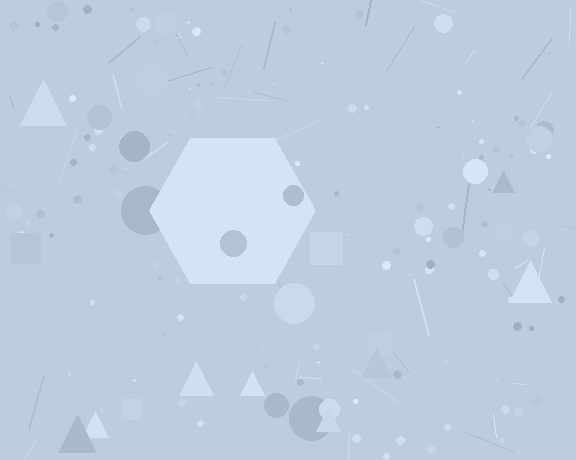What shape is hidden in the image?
A hexagon is hidden in the image.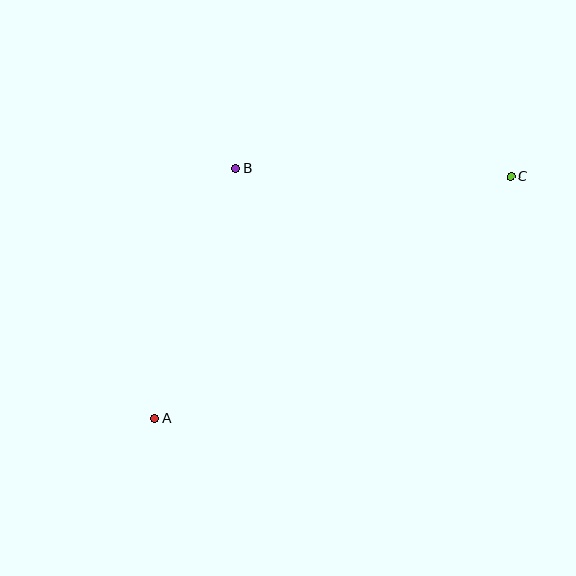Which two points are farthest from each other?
Points A and C are farthest from each other.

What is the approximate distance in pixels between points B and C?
The distance between B and C is approximately 275 pixels.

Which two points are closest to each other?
Points A and B are closest to each other.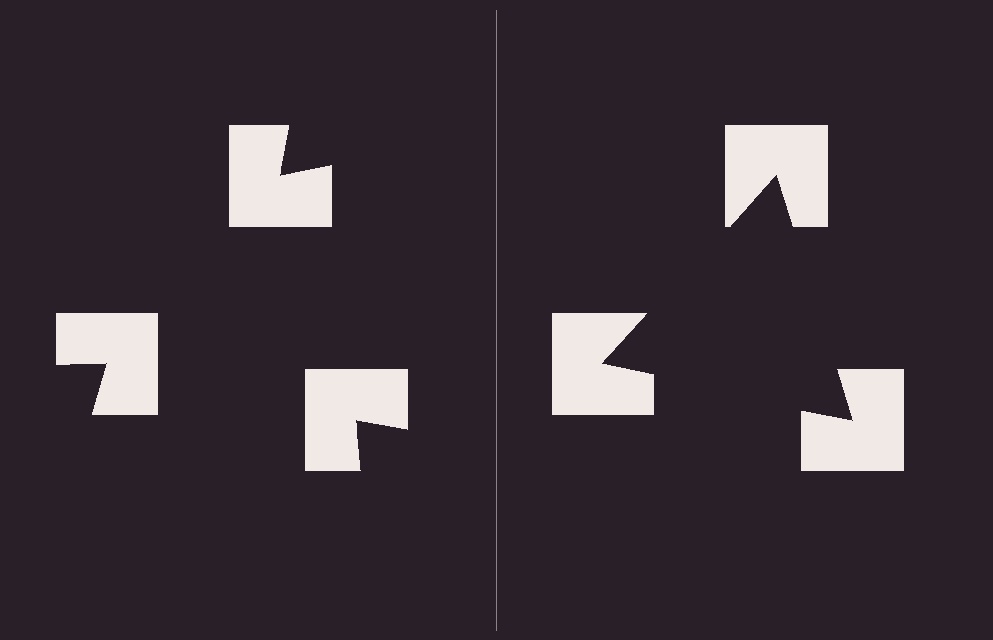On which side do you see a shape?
An illusory triangle appears on the right side. On the left side the wedge cuts are rotated, so no coherent shape forms.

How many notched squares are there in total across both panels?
6 — 3 on each side.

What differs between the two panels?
The notched squares are positioned identically on both sides; only the wedge orientations differ. On the right they align to a triangle; on the left they are misaligned.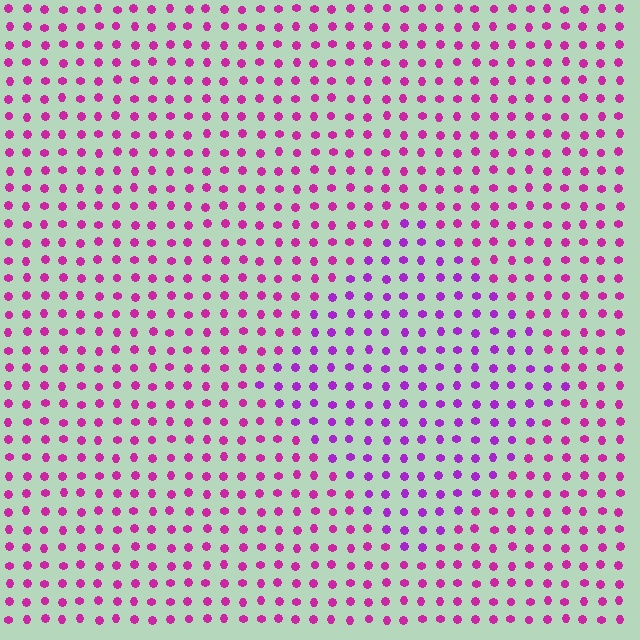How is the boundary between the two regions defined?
The boundary is defined purely by a slight shift in hue (about 28 degrees). Spacing, size, and orientation are identical on both sides.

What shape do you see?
I see a diamond.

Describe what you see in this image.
The image is filled with small magenta elements in a uniform arrangement. A diamond-shaped region is visible where the elements are tinted to a slightly different hue, forming a subtle color boundary.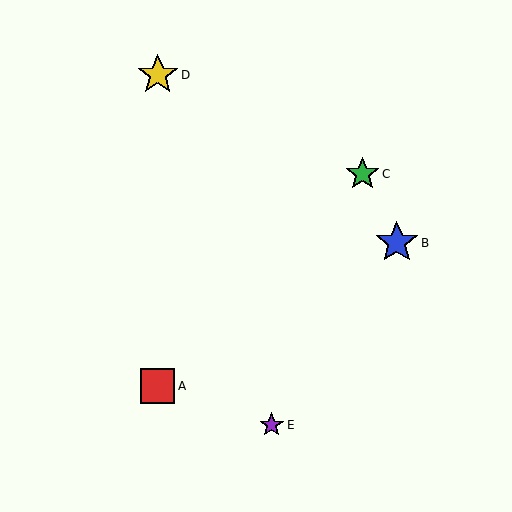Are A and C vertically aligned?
No, A is at x≈158 and C is at x≈363.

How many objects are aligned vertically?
2 objects (A, D) are aligned vertically.